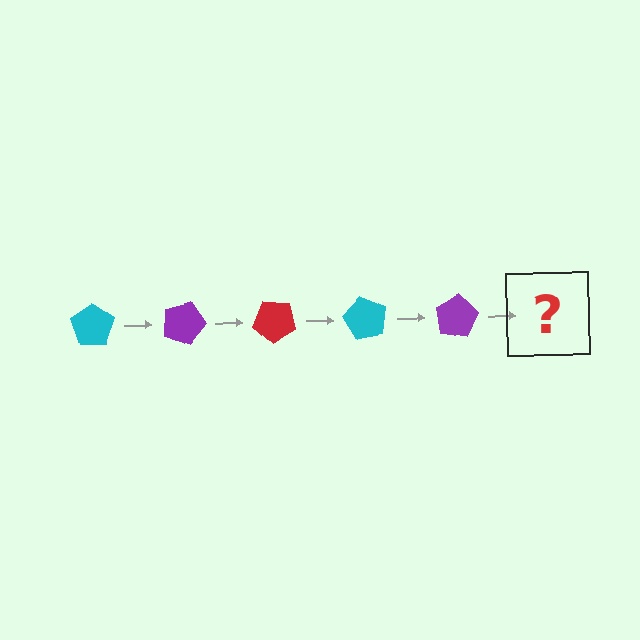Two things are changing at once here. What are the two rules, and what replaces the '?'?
The two rules are that it rotates 20 degrees each step and the color cycles through cyan, purple, and red. The '?' should be a red pentagon, rotated 100 degrees from the start.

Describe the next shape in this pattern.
It should be a red pentagon, rotated 100 degrees from the start.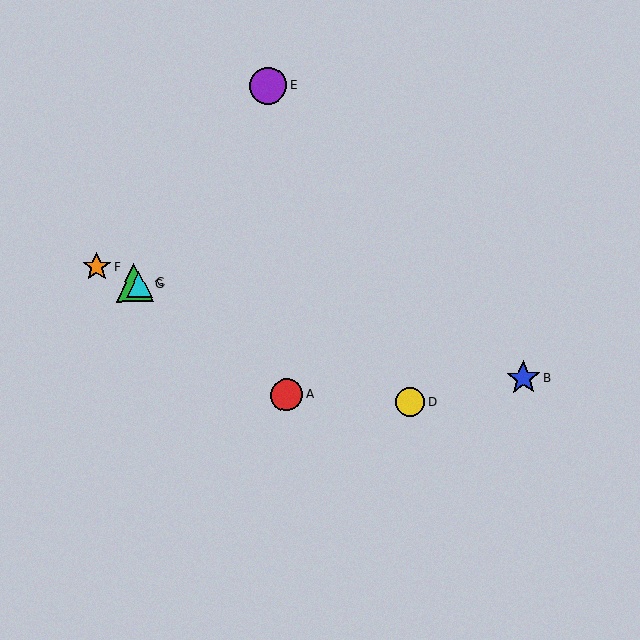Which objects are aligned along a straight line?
Objects C, D, F, G are aligned along a straight line.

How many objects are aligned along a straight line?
4 objects (C, D, F, G) are aligned along a straight line.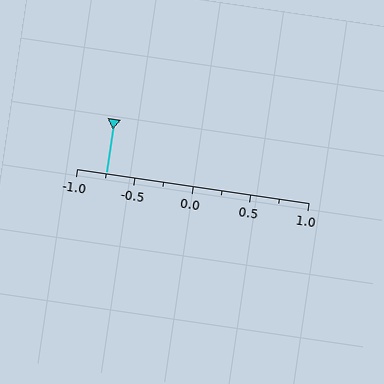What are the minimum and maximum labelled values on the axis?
The axis runs from -1.0 to 1.0.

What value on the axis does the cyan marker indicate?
The marker indicates approximately -0.75.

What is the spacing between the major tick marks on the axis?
The major ticks are spaced 0.5 apart.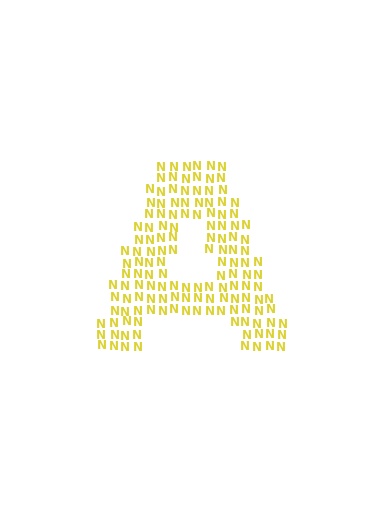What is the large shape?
The large shape is the letter A.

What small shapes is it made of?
It is made of small letter N's.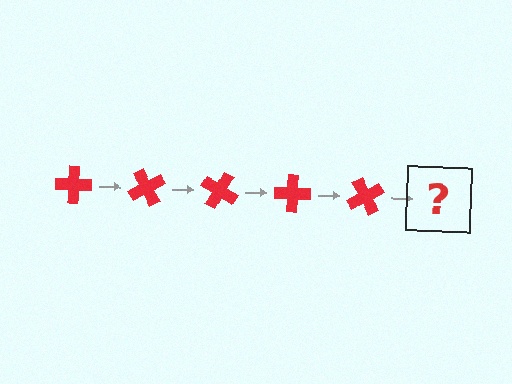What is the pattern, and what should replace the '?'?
The pattern is that the cross rotates 60 degrees each step. The '?' should be a red cross rotated 300 degrees.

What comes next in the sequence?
The next element should be a red cross rotated 300 degrees.